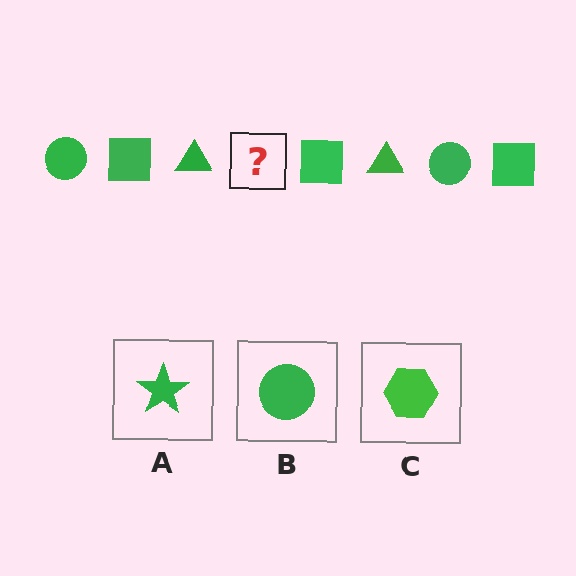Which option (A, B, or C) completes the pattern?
B.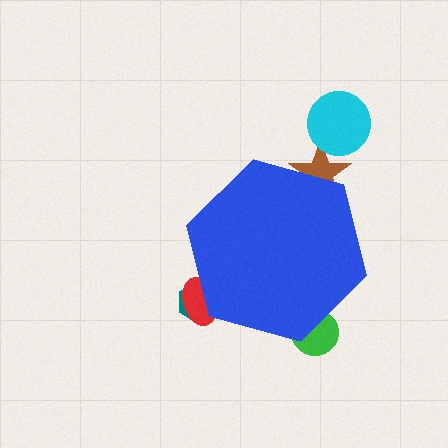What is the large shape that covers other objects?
A blue hexagon.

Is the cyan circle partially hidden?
No, the cyan circle is fully visible.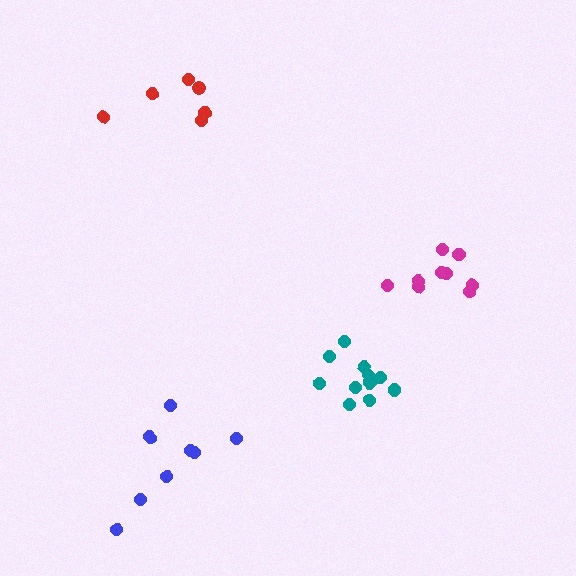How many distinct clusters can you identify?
There are 4 distinct clusters.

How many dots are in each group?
Group 1: 9 dots, Group 2: 12 dots, Group 3: 6 dots, Group 4: 9 dots (36 total).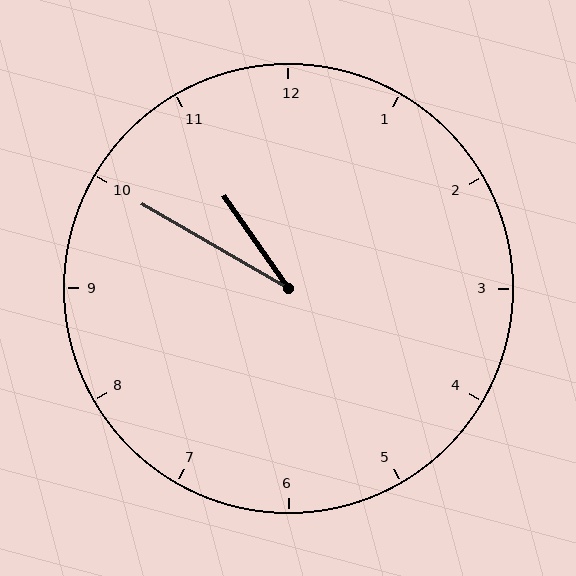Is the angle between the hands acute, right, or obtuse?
It is acute.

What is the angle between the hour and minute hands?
Approximately 25 degrees.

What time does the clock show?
10:50.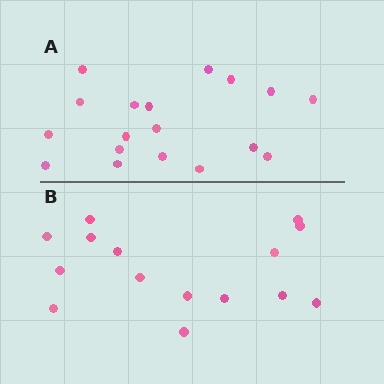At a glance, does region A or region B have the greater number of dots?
Region A (the top region) has more dots.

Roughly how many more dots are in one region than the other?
Region A has just a few more — roughly 2 or 3 more dots than region B.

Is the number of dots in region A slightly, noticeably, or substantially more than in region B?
Region A has only slightly more — the two regions are fairly close. The ratio is roughly 1.2 to 1.